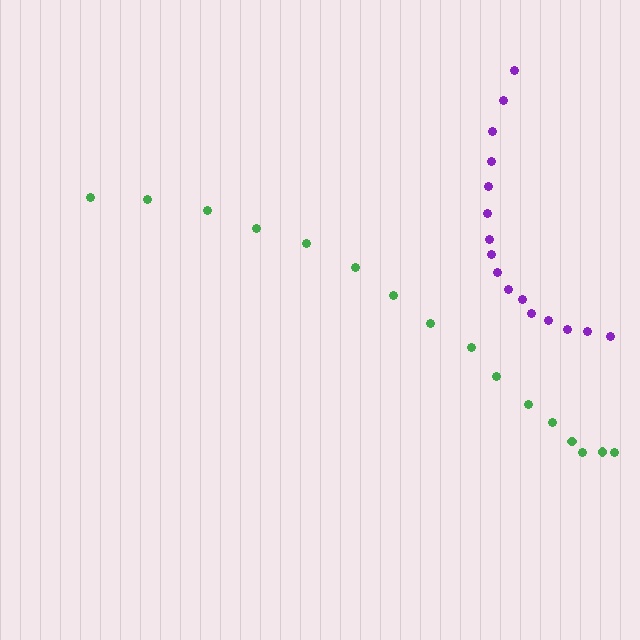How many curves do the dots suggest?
There are 2 distinct paths.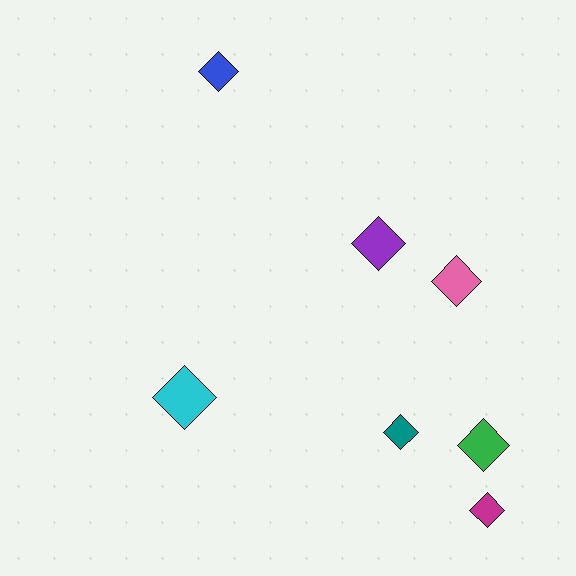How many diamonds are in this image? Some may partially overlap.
There are 7 diamonds.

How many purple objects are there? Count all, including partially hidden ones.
There is 1 purple object.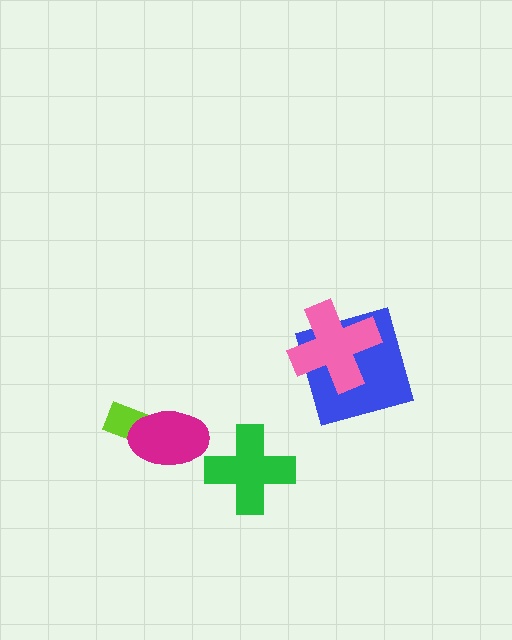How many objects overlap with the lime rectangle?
1 object overlaps with the lime rectangle.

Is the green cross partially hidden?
No, no other shape covers it.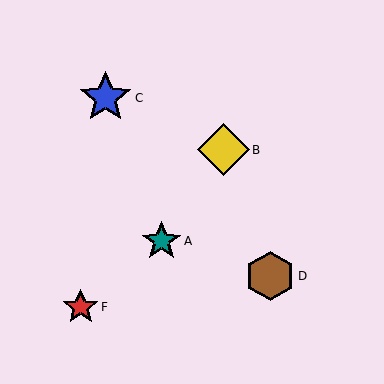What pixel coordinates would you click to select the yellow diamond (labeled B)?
Click at (223, 150) to select the yellow diamond B.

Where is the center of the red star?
The center of the red star is at (81, 307).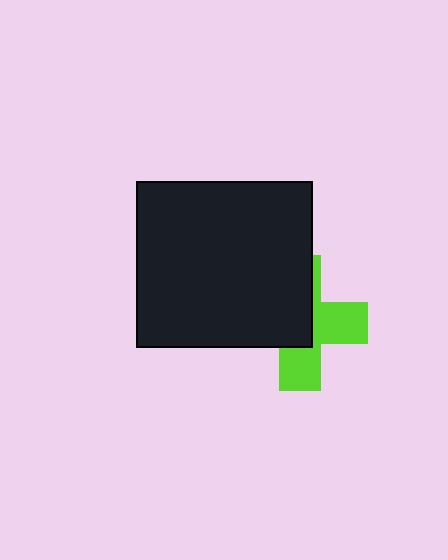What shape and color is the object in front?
The object in front is a black rectangle.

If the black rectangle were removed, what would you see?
You would see the complete lime cross.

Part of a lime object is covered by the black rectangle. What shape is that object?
It is a cross.